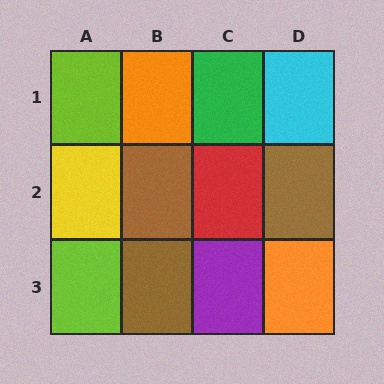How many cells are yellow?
1 cell is yellow.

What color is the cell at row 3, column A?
Lime.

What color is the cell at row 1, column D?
Cyan.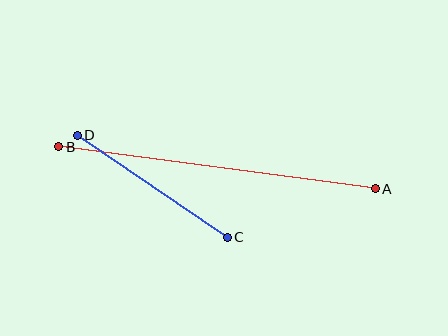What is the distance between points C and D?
The distance is approximately 181 pixels.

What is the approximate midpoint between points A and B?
The midpoint is at approximately (217, 168) pixels.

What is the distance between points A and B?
The distance is approximately 319 pixels.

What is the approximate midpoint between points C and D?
The midpoint is at approximately (152, 186) pixels.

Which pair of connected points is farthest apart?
Points A and B are farthest apart.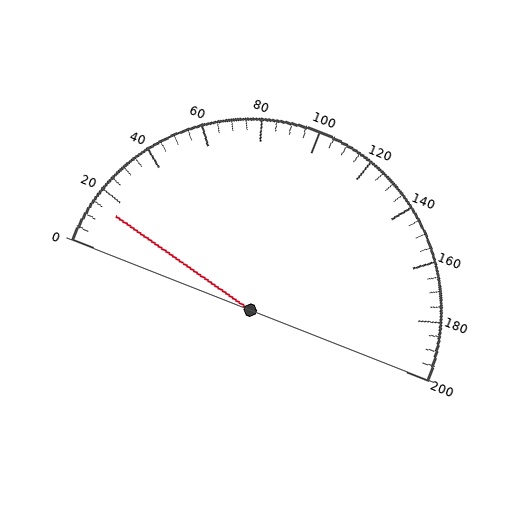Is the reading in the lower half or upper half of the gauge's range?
The reading is in the lower half of the range (0 to 200).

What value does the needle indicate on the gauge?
The needle indicates approximately 15.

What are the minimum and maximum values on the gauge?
The gauge ranges from 0 to 200.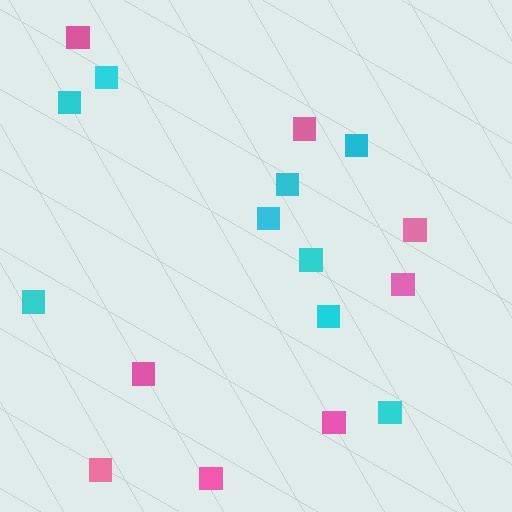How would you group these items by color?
There are 2 groups: one group of cyan squares (9) and one group of pink squares (8).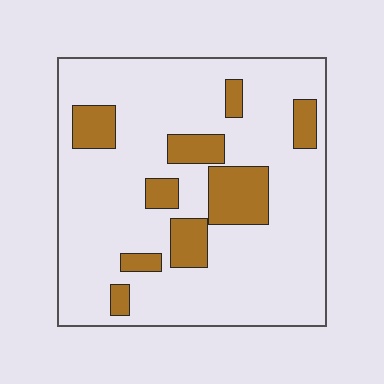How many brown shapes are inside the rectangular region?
9.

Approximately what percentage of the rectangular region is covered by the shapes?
Approximately 20%.